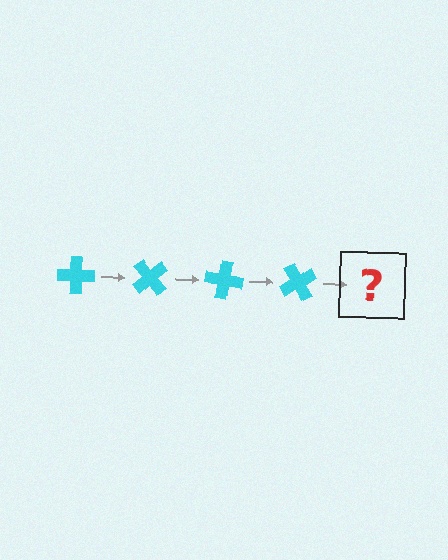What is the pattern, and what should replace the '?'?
The pattern is that the cross rotates 50 degrees each step. The '?' should be a cyan cross rotated 200 degrees.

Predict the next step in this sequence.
The next step is a cyan cross rotated 200 degrees.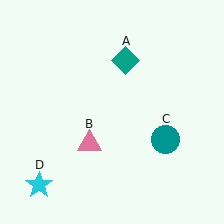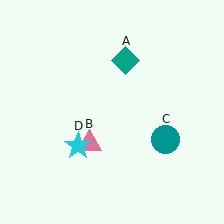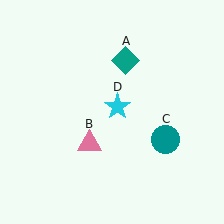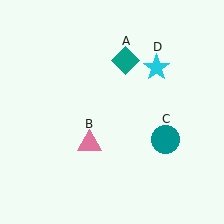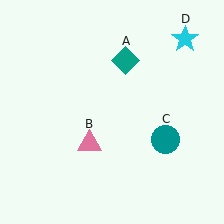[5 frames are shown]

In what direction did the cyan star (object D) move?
The cyan star (object D) moved up and to the right.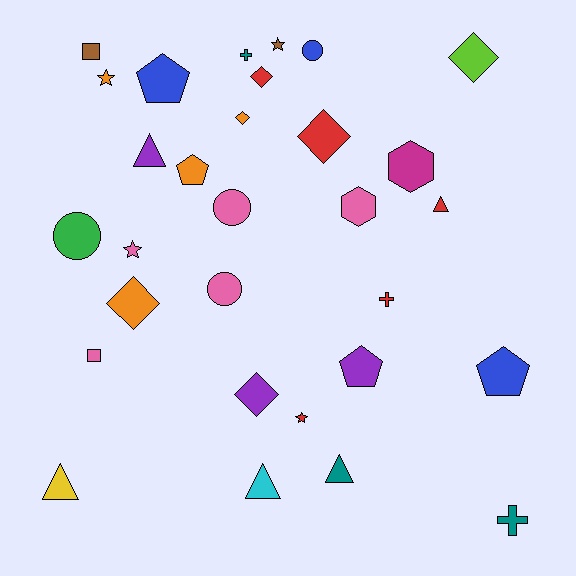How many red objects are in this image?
There are 5 red objects.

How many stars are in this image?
There are 4 stars.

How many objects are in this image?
There are 30 objects.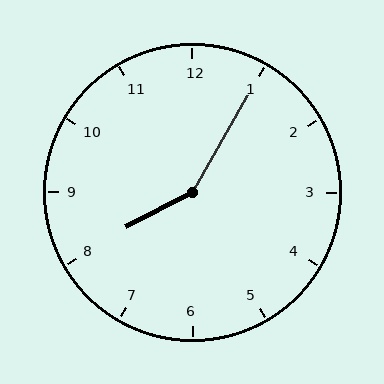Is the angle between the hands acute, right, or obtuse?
It is obtuse.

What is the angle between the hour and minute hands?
Approximately 148 degrees.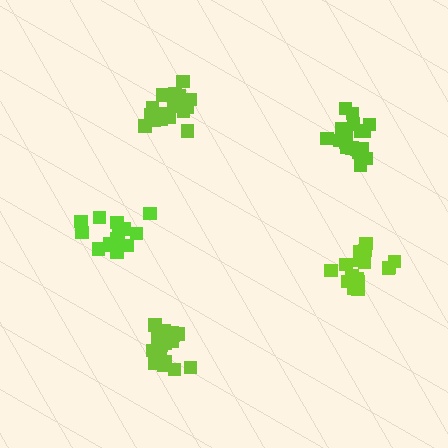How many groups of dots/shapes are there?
There are 5 groups.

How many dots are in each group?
Group 1: 18 dots, Group 2: 15 dots, Group 3: 18 dots, Group 4: 18 dots, Group 5: 18 dots (87 total).